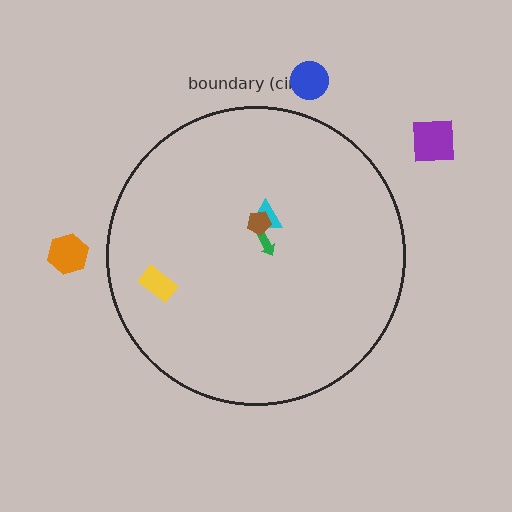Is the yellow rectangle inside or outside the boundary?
Inside.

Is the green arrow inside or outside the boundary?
Inside.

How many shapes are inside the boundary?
4 inside, 3 outside.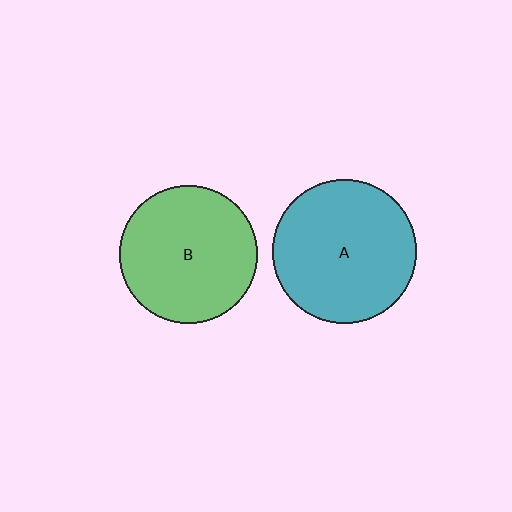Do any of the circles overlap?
No, none of the circles overlap.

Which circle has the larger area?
Circle A (teal).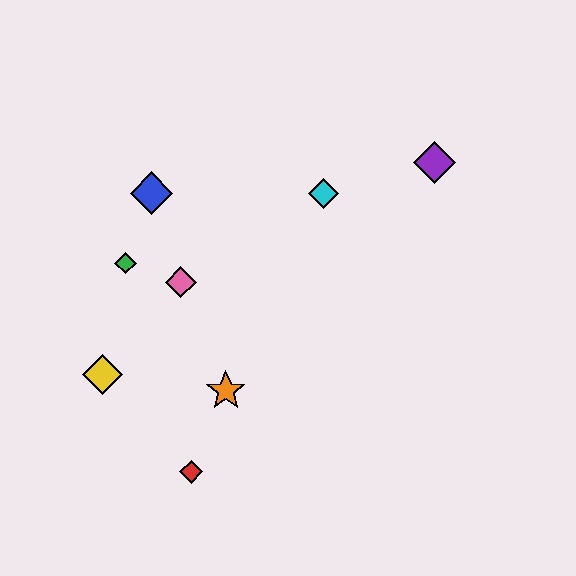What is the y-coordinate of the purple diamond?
The purple diamond is at y≈163.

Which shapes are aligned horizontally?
The blue diamond, the cyan diamond are aligned horizontally.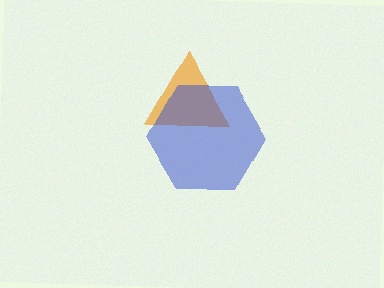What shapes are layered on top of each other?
The layered shapes are: an orange triangle, a blue hexagon.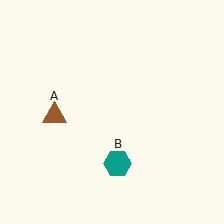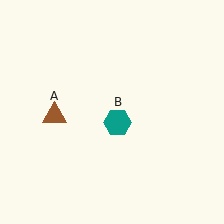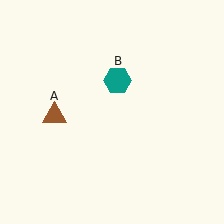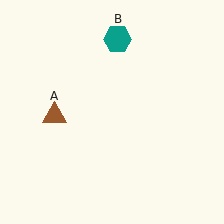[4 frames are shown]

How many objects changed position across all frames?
1 object changed position: teal hexagon (object B).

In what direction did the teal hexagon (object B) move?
The teal hexagon (object B) moved up.